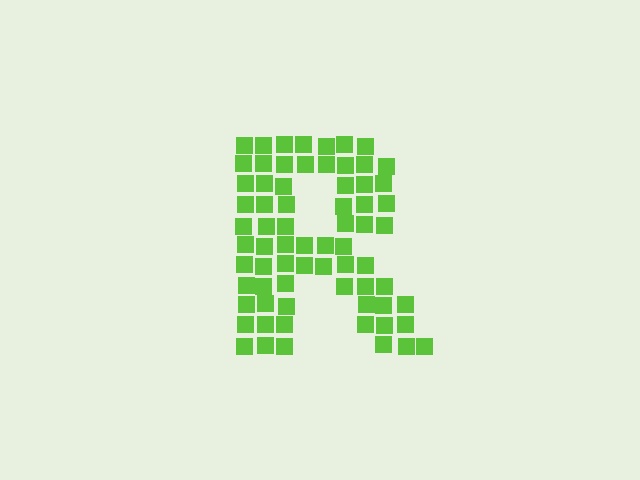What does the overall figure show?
The overall figure shows the letter R.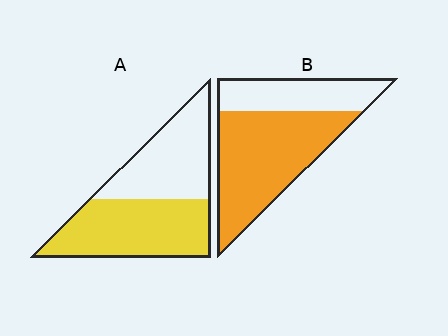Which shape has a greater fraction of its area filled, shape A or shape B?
Shape B.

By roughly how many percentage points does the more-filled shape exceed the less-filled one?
By roughly 10 percentage points (B over A).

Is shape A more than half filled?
Yes.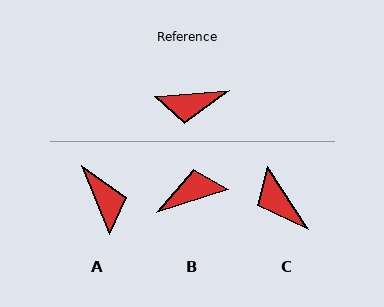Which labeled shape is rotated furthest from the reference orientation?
B, about 167 degrees away.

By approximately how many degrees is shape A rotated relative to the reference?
Approximately 108 degrees counter-clockwise.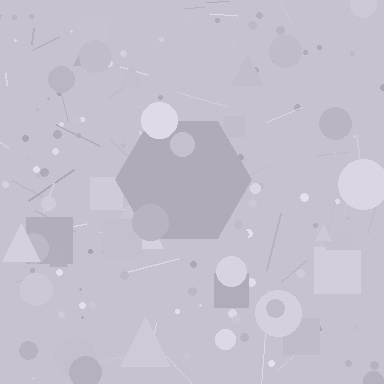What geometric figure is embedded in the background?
A hexagon is embedded in the background.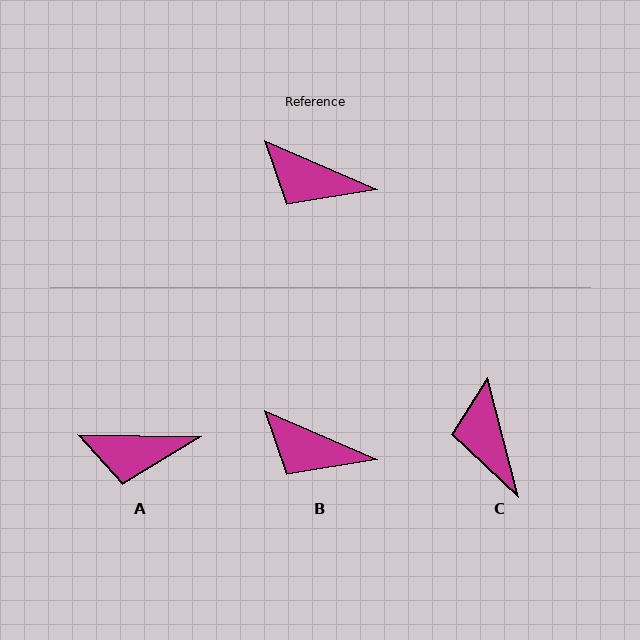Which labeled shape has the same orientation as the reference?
B.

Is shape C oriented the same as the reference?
No, it is off by about 52 degrees.